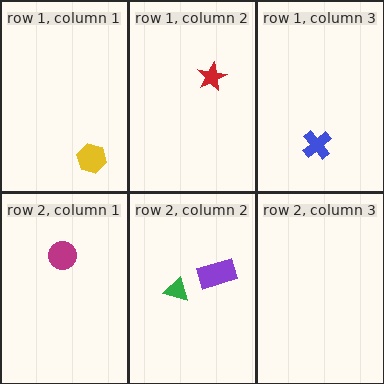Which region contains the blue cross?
The row 1, column 3 region.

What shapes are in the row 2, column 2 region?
The green triangle, the purple rectangle.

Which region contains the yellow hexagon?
The row 1, column 1 region.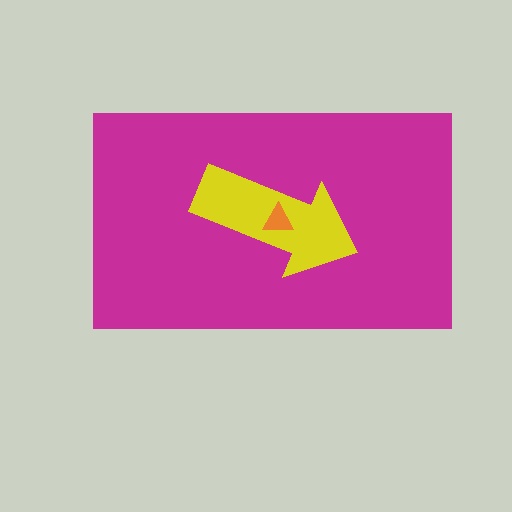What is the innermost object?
The orange triangle.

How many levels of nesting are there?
3.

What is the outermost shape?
The magenta rectangle.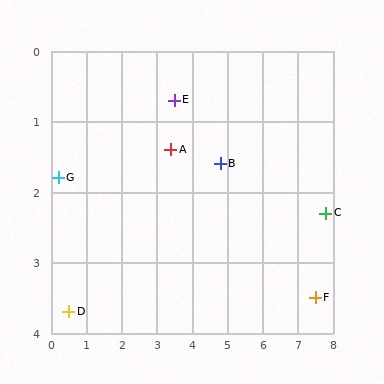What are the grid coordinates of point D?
Point D is at approximately (0.5, 3.7).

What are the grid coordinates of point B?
Point B is at approximately (4.8, 1.6).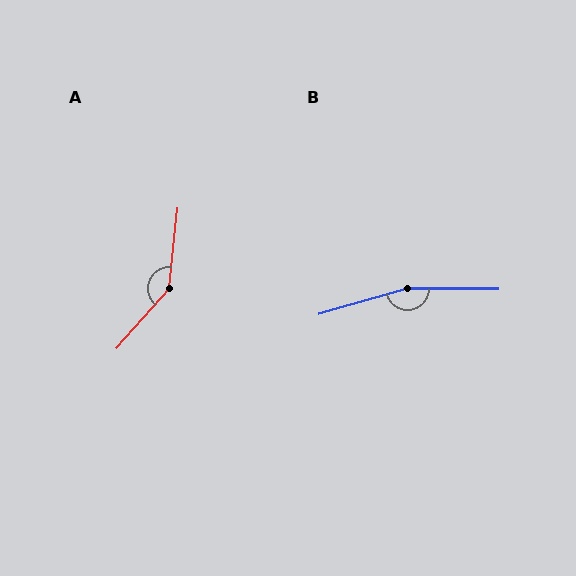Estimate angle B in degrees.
Approximately 164 degrees.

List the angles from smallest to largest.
A (145°), B (164°).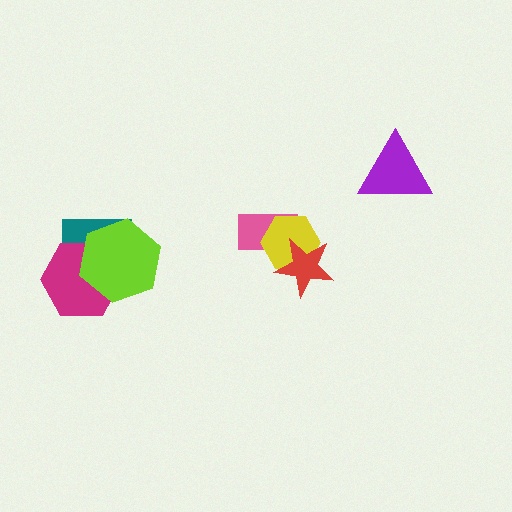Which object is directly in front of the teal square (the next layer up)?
The magenta hexagon is directly in front of the teal square.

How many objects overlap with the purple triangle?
0 objects overlap with the purple triangle.